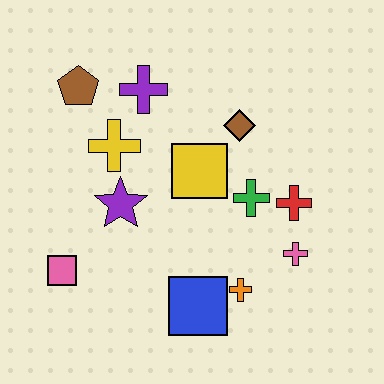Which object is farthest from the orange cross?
The brown pentagon is farthest from the orange cross.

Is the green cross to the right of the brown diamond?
Yes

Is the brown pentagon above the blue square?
Yes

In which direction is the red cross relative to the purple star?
The red cross is to the right of the purple star.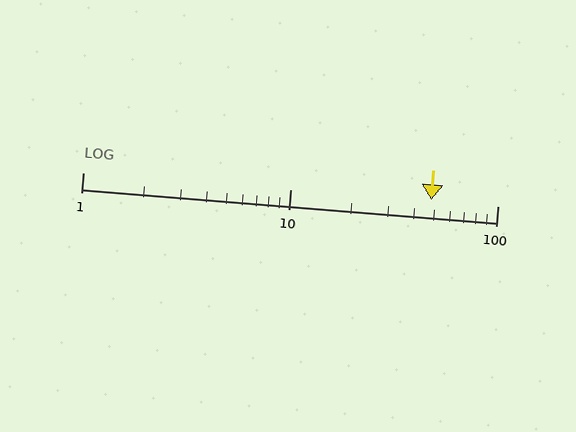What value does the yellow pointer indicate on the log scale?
The pointer indicates approximately 48.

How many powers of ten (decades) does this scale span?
The scale spans 2 decades, from 1 to 100.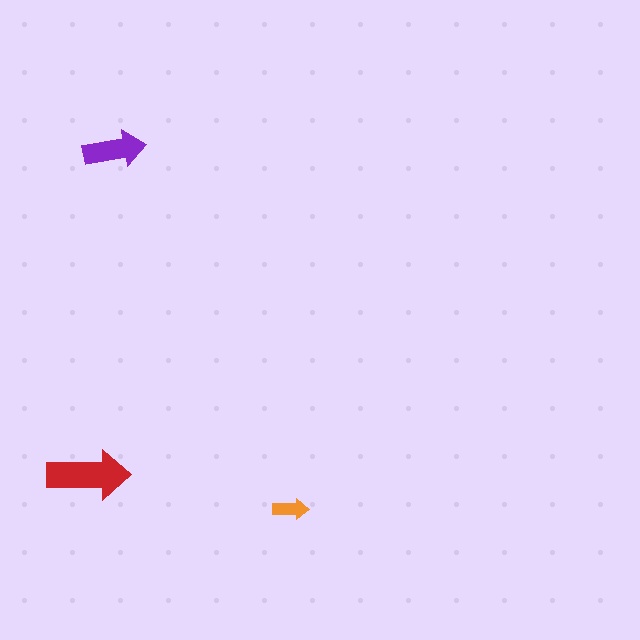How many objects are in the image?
There are 3 objects in the image.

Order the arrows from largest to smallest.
the red one, the purple one, the orange one.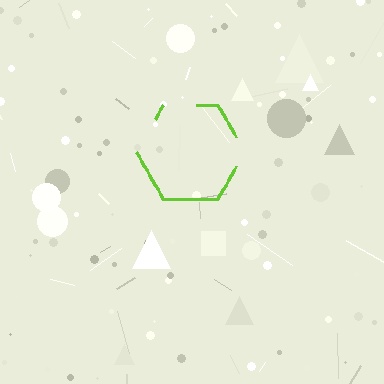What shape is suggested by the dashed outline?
The dashed outline suggests a hexagon.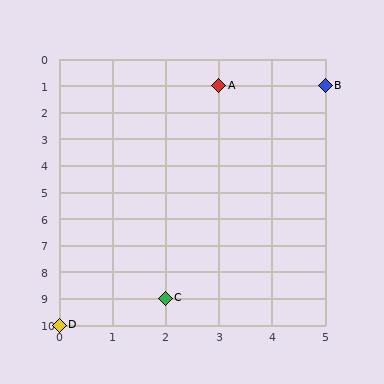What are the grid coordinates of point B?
Point B is at grid coordinates (5, 1).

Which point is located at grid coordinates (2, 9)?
Point C is at (2, 9).